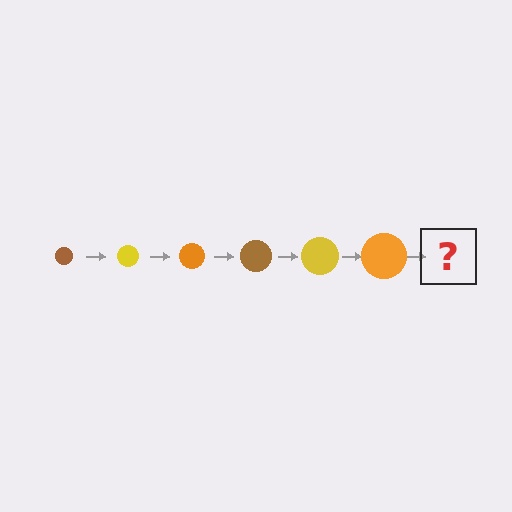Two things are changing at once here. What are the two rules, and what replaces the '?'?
The two rules are that the circle grows larger each step and the color cycles through brown, yellow, and orange. The '?' should be a brown circle, larger than the previous one.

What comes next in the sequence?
The next element should be a brown circle, larger than the previous one.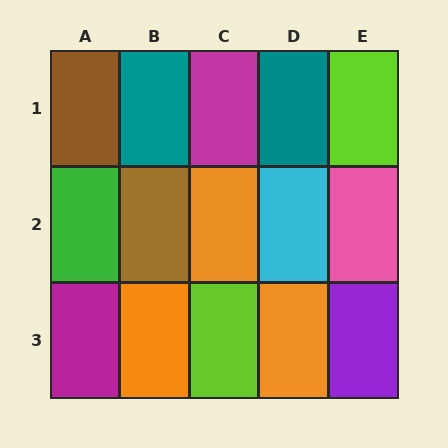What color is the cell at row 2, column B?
Brown.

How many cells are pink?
1 cell is pink.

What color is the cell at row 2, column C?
Orange.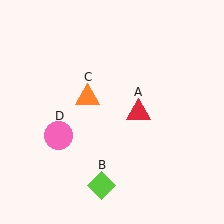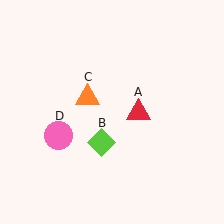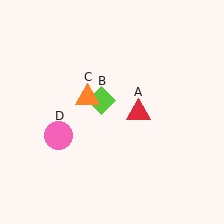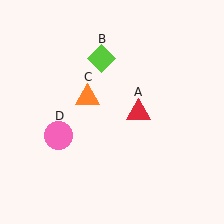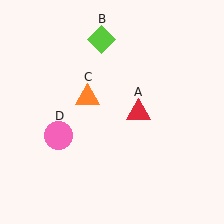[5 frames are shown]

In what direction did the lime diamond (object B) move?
The lime diamond (object B) moved up.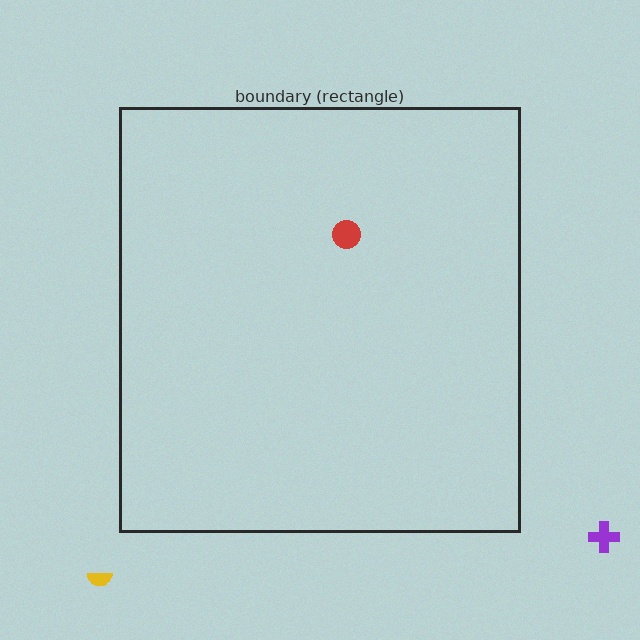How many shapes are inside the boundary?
1 inside, 2 outside.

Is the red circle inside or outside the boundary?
Inside.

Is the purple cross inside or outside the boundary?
Outside.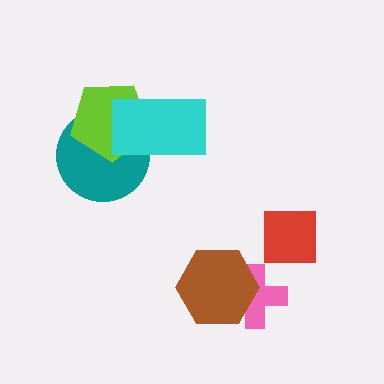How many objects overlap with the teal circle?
2 objects overlap with the teal circle.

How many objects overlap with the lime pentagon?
2 objects overlap with the lime pentagon.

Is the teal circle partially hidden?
Yes, it is partially covered by another shape.